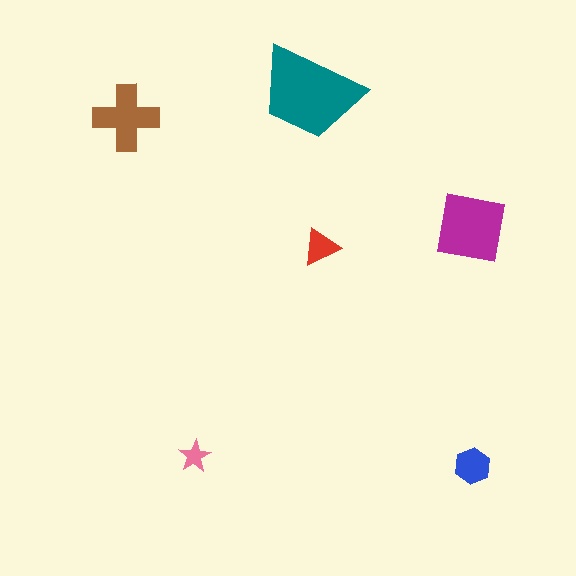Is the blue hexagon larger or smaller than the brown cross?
Smaller.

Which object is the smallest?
The pink star.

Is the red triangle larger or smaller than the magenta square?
Smaller.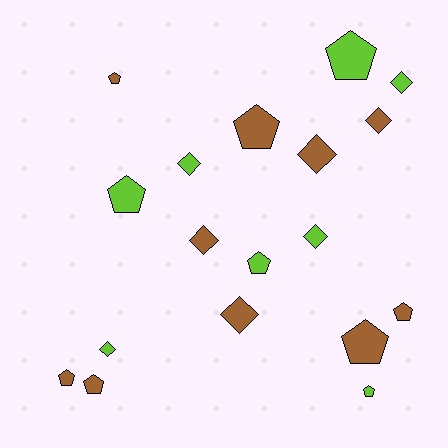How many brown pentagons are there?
There are 6 brown pentagons.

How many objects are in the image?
There are 18 objects.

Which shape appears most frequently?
Pentagon, with 10 objects.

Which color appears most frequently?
Brown, with 10 objects.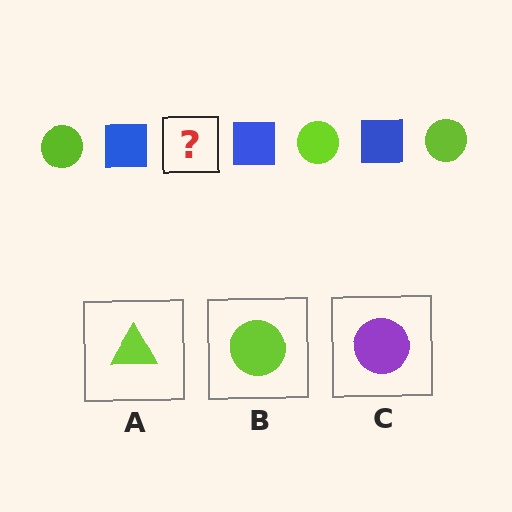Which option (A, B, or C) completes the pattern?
B.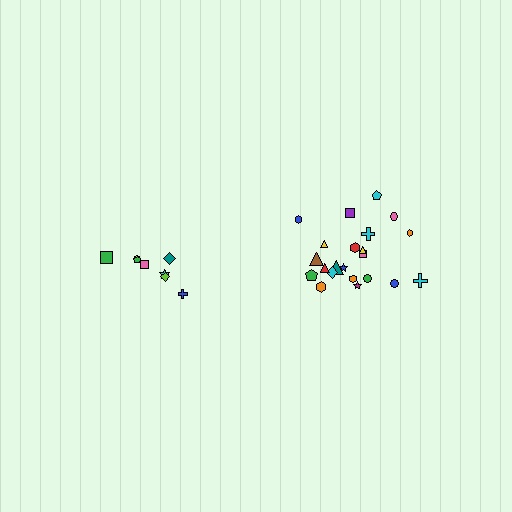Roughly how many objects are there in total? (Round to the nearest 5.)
Roughly 30 objects in total.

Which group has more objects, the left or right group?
The right group.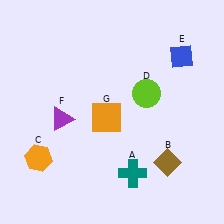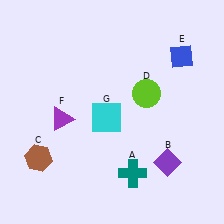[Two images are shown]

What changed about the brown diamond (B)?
In Image 1, B is brown. In Image 2, it changed to purple.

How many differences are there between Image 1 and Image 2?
There are 3 differences between the two images.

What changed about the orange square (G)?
In Image 1, G is orange. In Image 2, it changed to cyan.